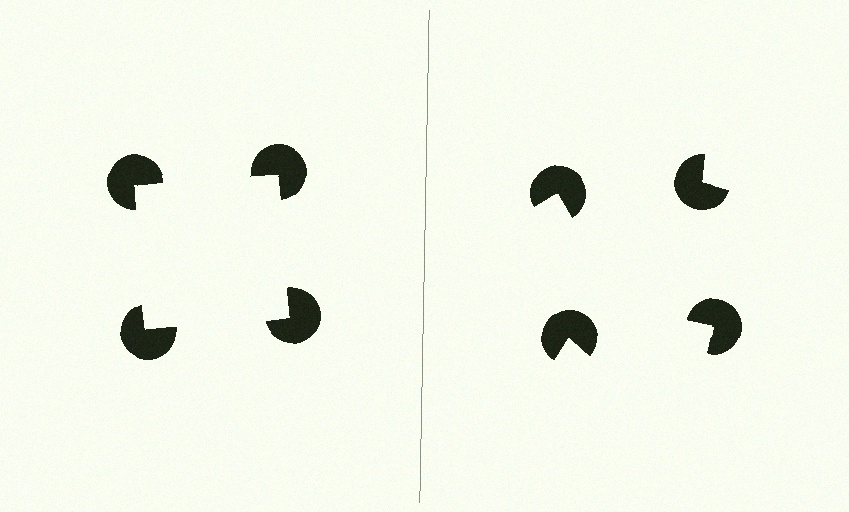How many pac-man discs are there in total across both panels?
8 — 4 on each side.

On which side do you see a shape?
An illusory square appears on the left side. On the right side the wedge cuts are rotated, so no coherent shape forms.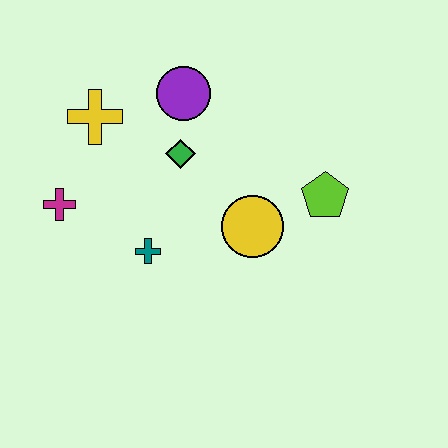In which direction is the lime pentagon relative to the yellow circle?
The lime pentagon is to the right of the yellow circle.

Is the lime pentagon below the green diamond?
Yes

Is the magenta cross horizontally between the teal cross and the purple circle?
No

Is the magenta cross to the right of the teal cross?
No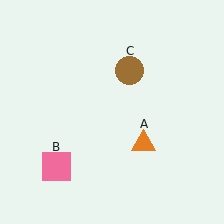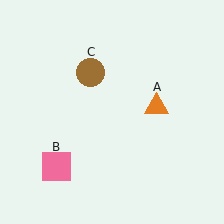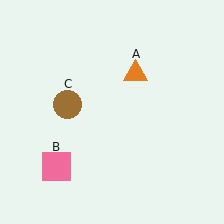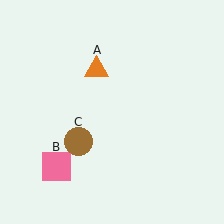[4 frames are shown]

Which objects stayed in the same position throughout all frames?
Pink square (object B) remained stationary.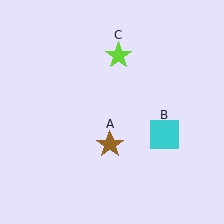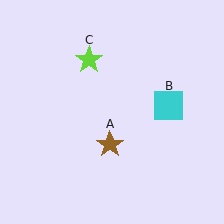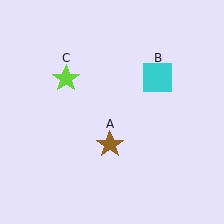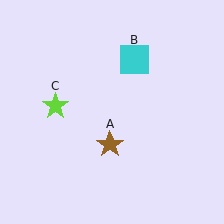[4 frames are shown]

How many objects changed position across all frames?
2 objects changed position: cyan square (object B), lime star (object C).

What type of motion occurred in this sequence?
The cyan square (object B), lime star (object C) rotated counterclockwise around the center of the scene.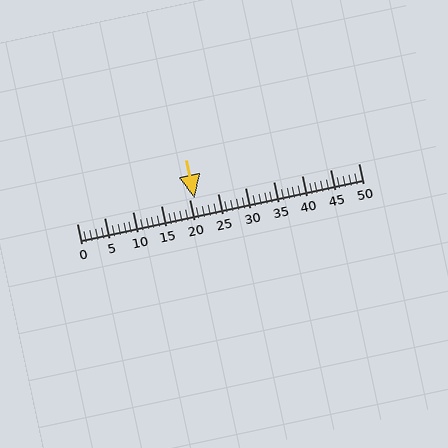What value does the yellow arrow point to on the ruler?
The yellow arrow points to approximately 21.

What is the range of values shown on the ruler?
The ruler shows values from 0 to 50.